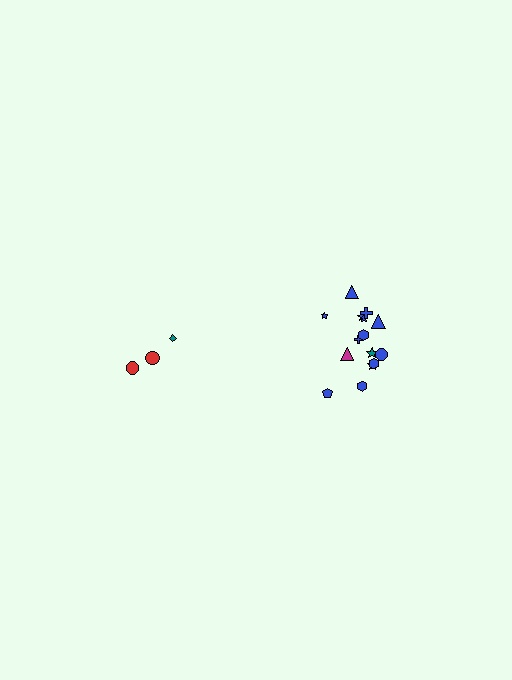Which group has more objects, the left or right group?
The right group.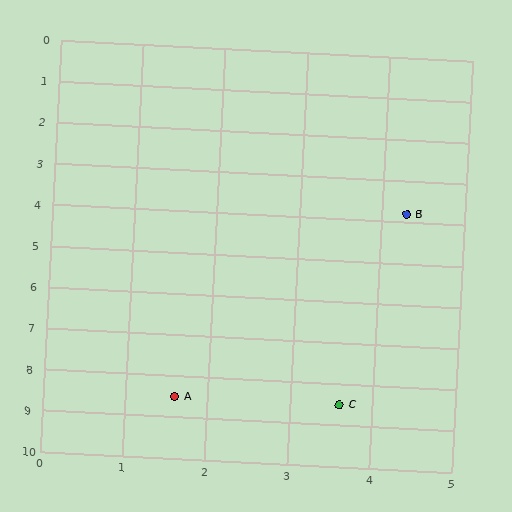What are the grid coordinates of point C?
Point C is at approximately (3.6, 8.5).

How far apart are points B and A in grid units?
Points B and A are about 5.4 grid units apart.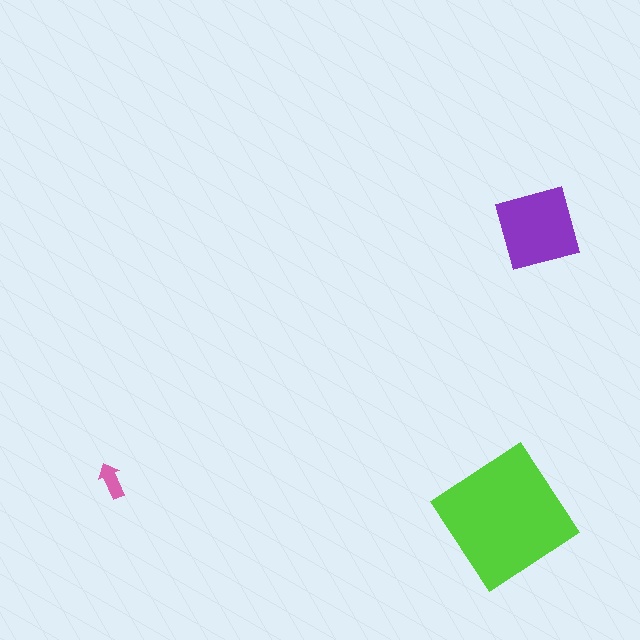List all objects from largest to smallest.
The lime diamond, the purple square, the pink arrow.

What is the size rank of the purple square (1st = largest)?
2nd.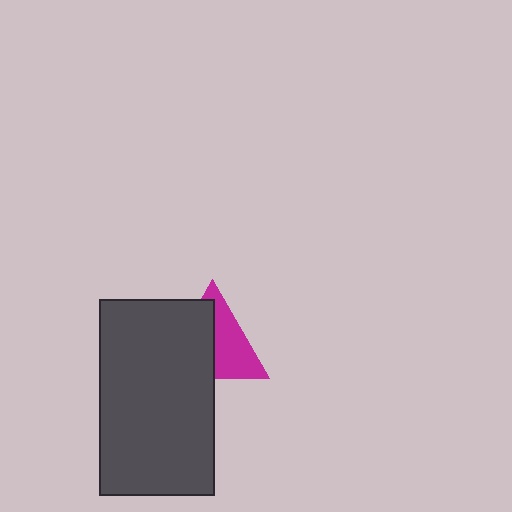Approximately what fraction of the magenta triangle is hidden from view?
Roughly 52% of the magenta triangle is hidden behind the dark gray rectangle.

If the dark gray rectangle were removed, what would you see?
You would see the complete magenta triangle.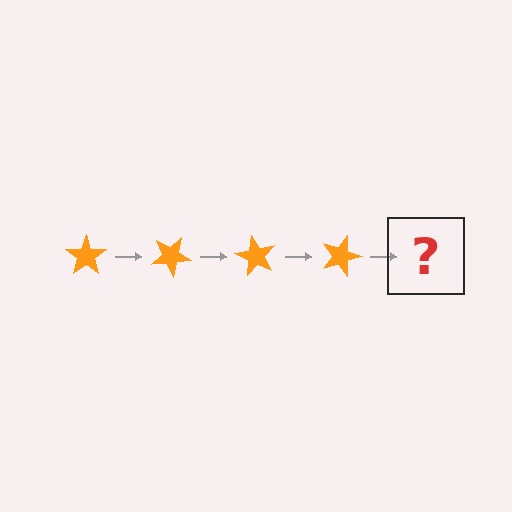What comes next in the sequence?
The next element should be an orange star rotated 120 degrees.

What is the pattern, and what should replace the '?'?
The pattern is that the star rotates 30 degrees each step. The '?' should be an orange star rotated 120 degrees.